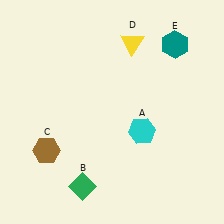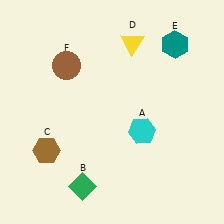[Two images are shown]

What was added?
A brown circle (F) was added in Image 2.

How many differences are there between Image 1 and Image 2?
There is 1 difference between the two images.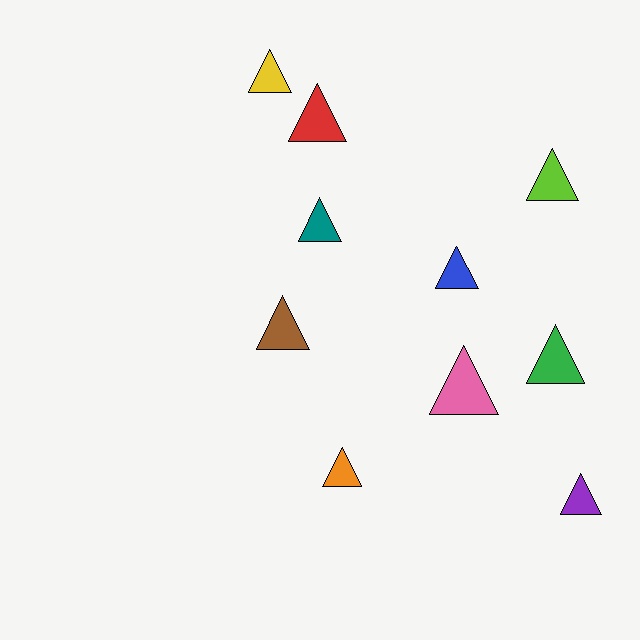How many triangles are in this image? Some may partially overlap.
There are 10 triangles.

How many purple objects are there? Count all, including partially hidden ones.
There is 1 purple object.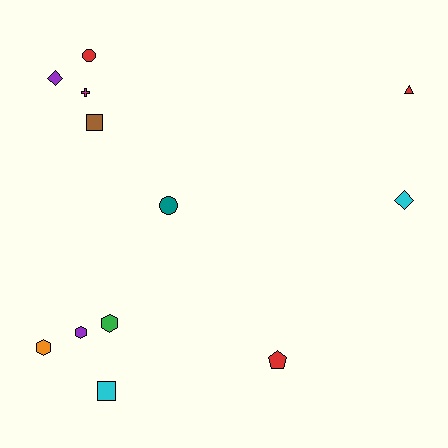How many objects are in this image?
There are 12 objects.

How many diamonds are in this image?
There are 2 diamonds.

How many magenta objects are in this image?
There is 1 magenta object.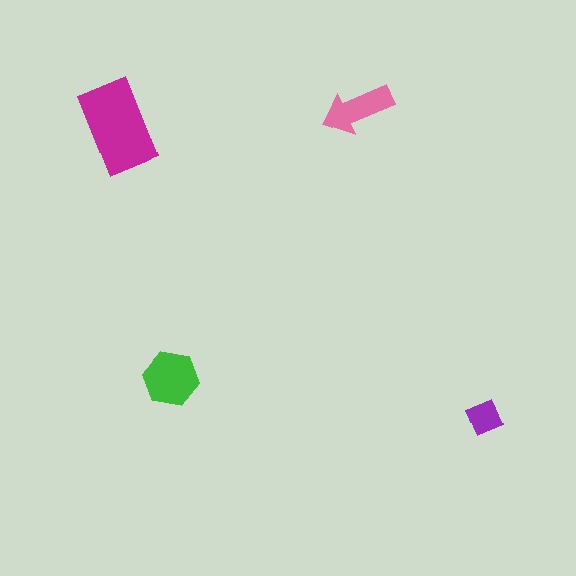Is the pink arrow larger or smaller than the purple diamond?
Larger.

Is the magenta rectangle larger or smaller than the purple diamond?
Larger.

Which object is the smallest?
The purple diamond.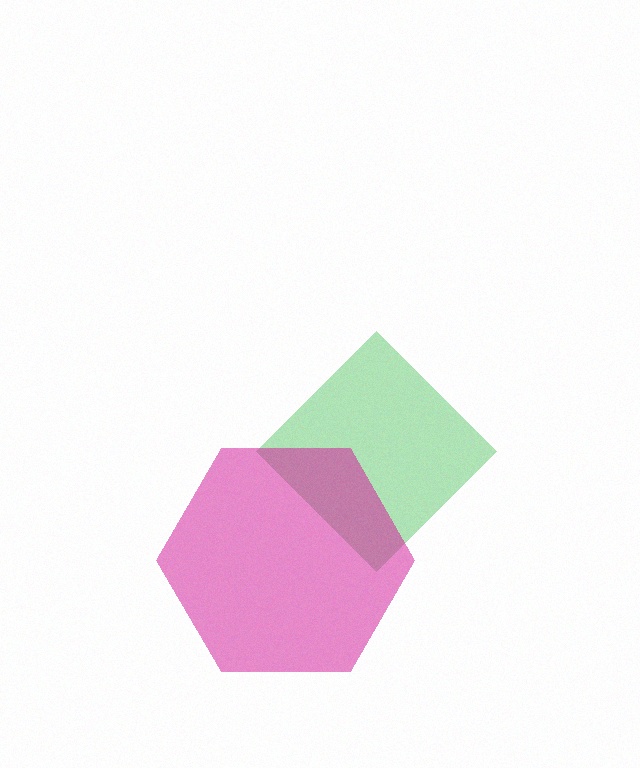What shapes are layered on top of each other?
The layered shapes are: a green diamond, a magenta hexagon.